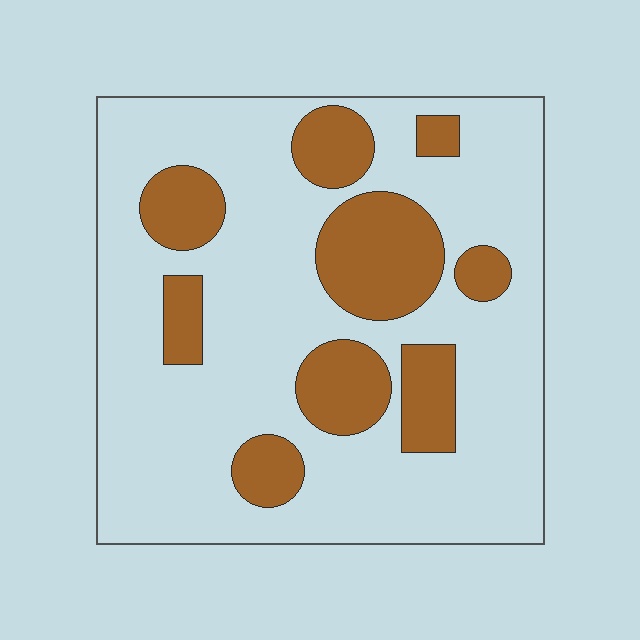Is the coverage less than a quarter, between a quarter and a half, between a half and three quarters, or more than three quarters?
Less than a quarter.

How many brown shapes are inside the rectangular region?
9.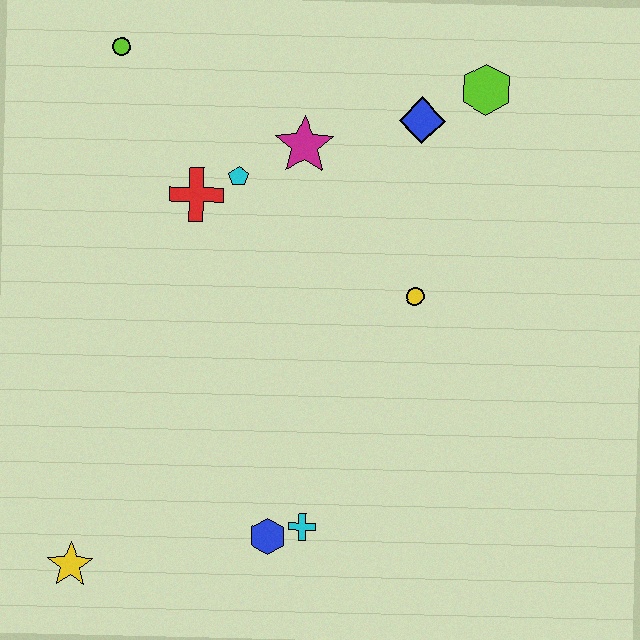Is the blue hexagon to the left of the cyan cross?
Yes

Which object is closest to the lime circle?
The red cross is closest to the lime circle.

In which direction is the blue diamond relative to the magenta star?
The blue diamond is to the right of the magenta star.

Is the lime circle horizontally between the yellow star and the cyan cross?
Yes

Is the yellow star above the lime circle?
No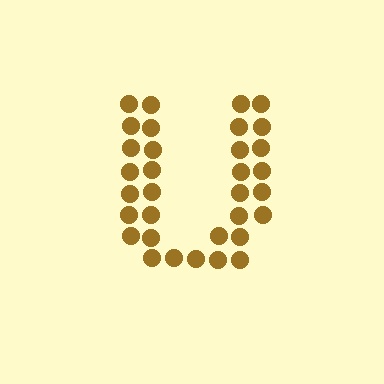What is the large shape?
The large shape is the letter U.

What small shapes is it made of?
It is made of small circles.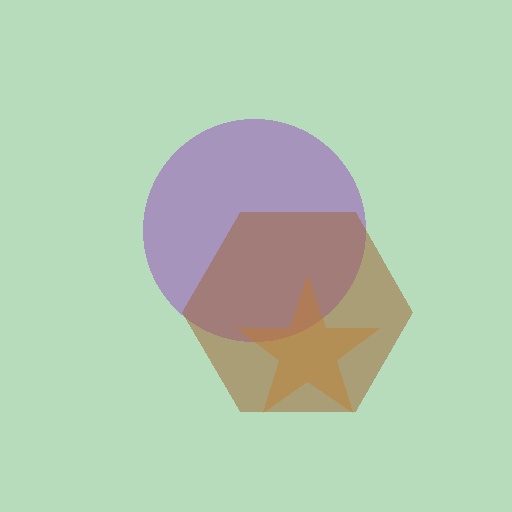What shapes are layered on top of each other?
The layered shapes are: a purple circle, an orange star, a brown hexagon.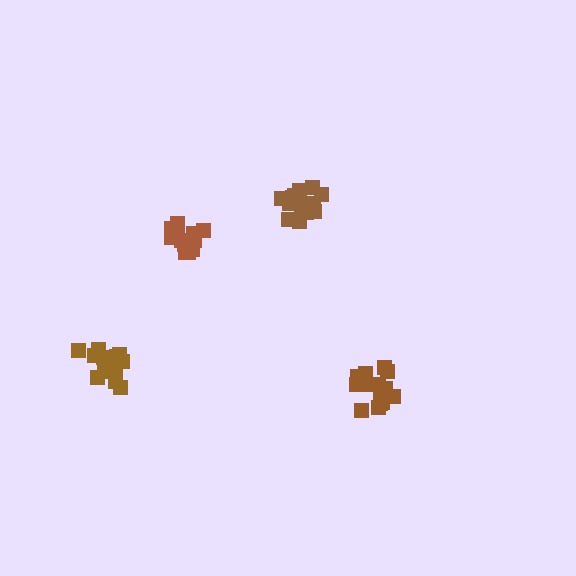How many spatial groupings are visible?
There are 4 spatial groupings.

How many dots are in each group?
Group 1: 15 dots, Group 2: 15 dots, Group 3: 15 dots, Group 4: 18 dots (63 total).